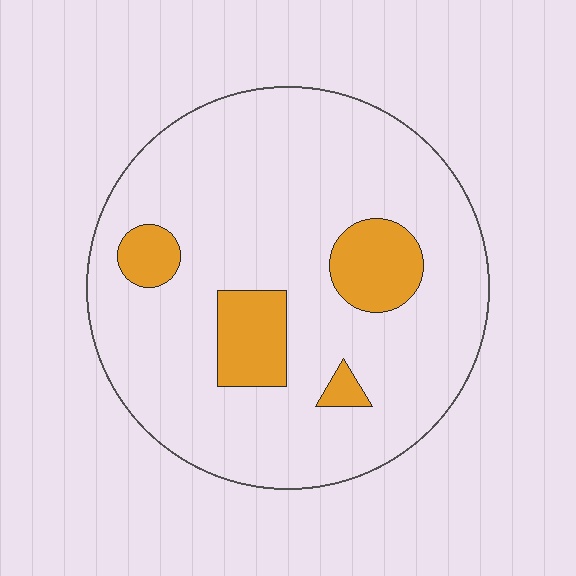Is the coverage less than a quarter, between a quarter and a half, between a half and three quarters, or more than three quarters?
Less than a quarter.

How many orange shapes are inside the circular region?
4.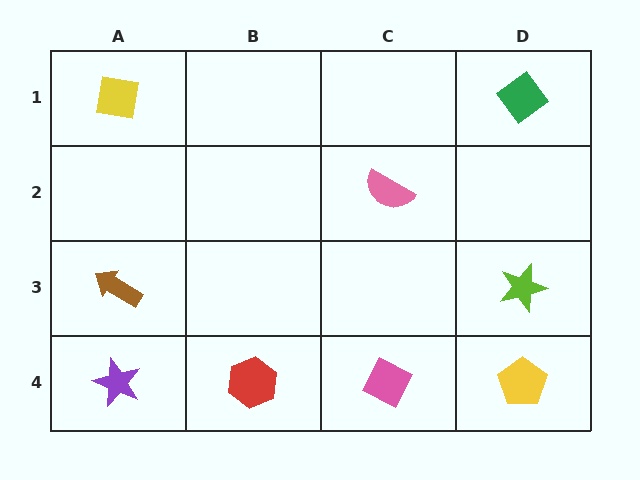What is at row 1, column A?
A yellow square.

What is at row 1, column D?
A green diamond.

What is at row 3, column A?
A brown arrow.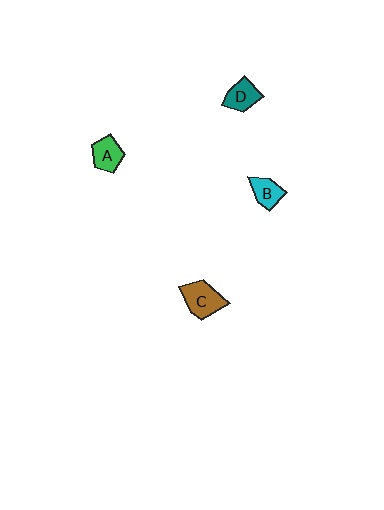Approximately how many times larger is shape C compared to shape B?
Approximately 1.5 times.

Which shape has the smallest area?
Shape B (cyan).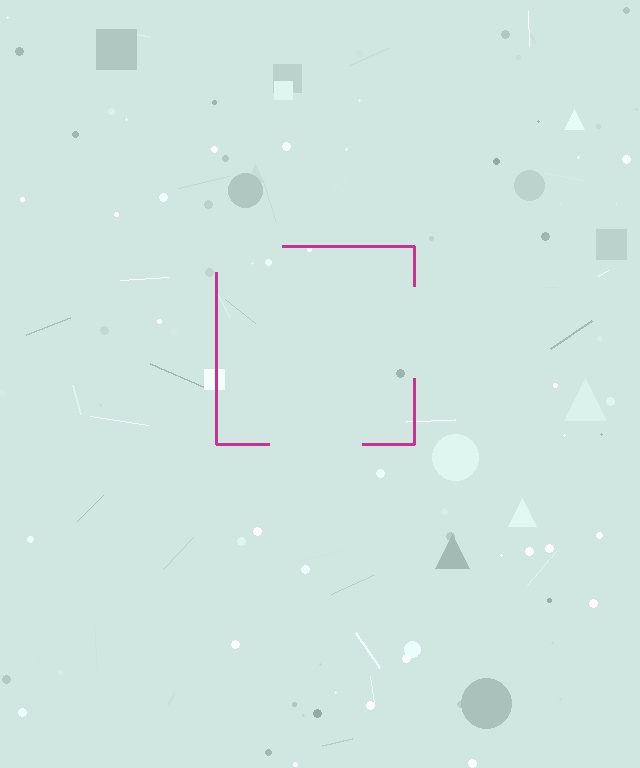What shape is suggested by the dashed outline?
The dashed outline suggests a square.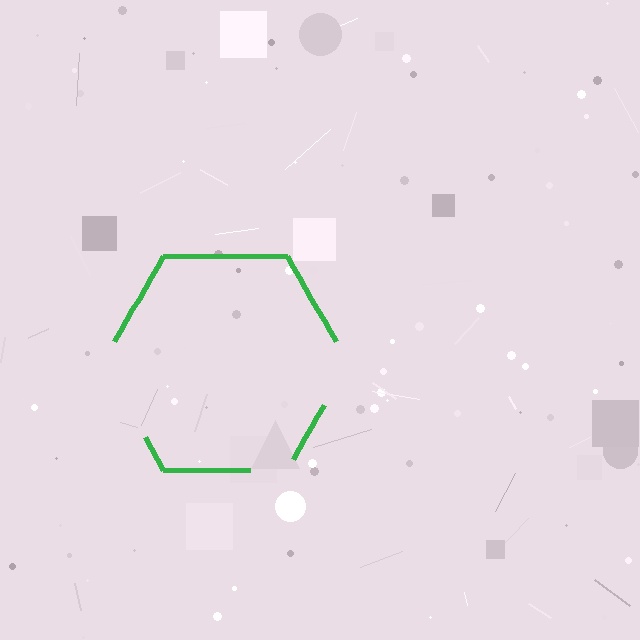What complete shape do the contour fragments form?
The contour fragments form a hexagon.